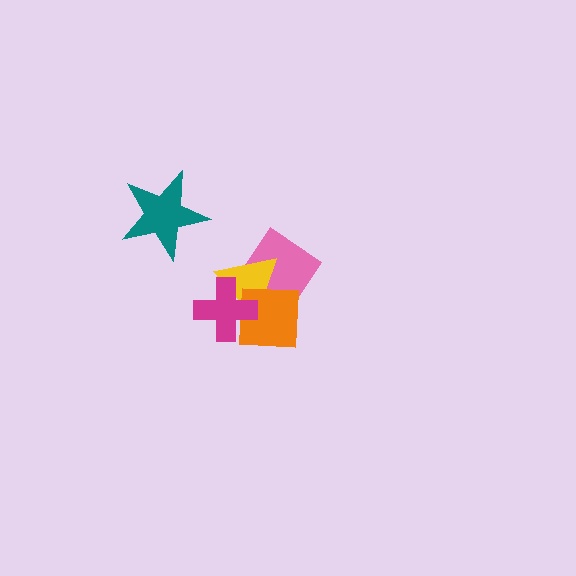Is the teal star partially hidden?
No, no other shape covers it.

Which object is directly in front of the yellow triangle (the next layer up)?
The orange square is directly in front of the yellow triangle.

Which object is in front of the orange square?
The magenta cross is in front of the orange square.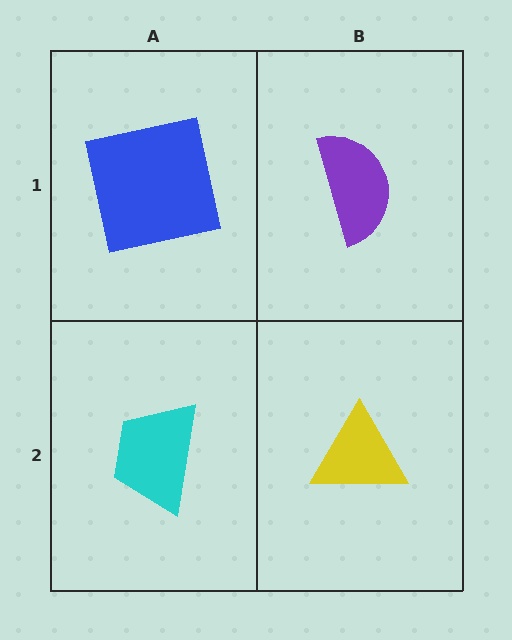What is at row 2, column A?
A cyan trapezoid.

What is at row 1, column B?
A purple semicircle.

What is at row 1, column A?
A blue square.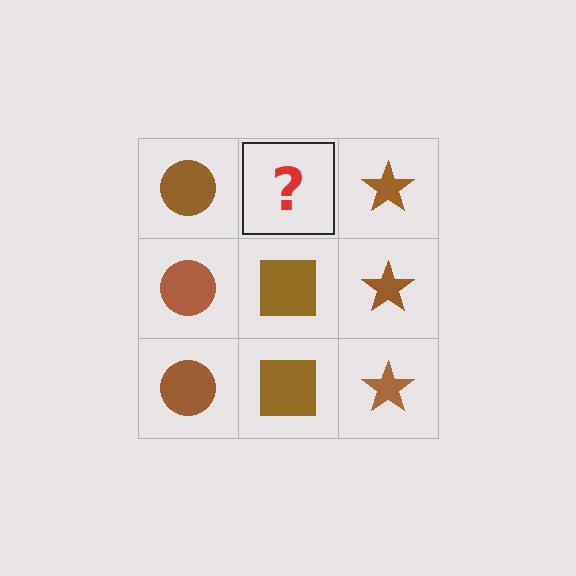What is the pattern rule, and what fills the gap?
The rule is that each column has a consistent shape. The gap should be filled with a brown square.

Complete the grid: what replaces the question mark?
The question mark should be replaced with a brown square.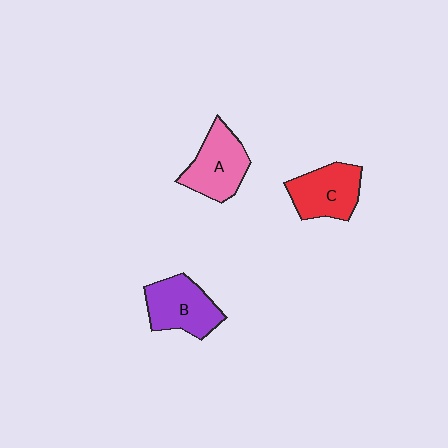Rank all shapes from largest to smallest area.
From largest to smallest: B (purple), A (pink), C (red).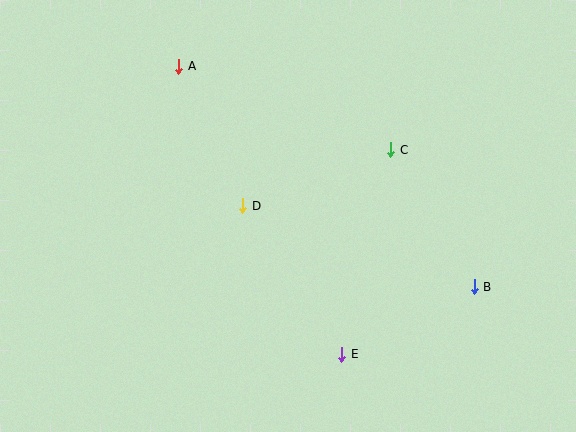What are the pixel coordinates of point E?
Point E is at (342, 354).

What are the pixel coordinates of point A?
Point A is at (179, 66).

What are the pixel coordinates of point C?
Point C is at (391, 150).